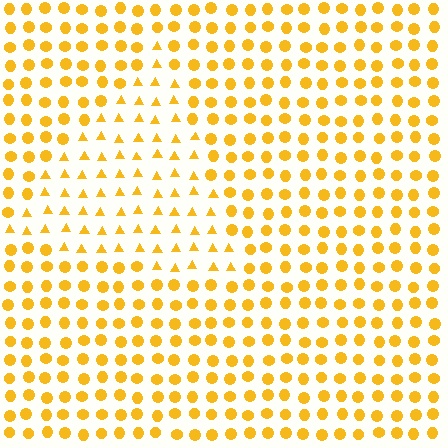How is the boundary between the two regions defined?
The boundary is defined by a change in element shape: triangles inside vs. circles outside. All elements share the same color and spacing.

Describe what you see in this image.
The image is filled with small yellow elements arranged in a uniform grid. A triangle-shaped region contains triangles, while the surrounding area contains circles. The boundary is defined purely by the change in element shape.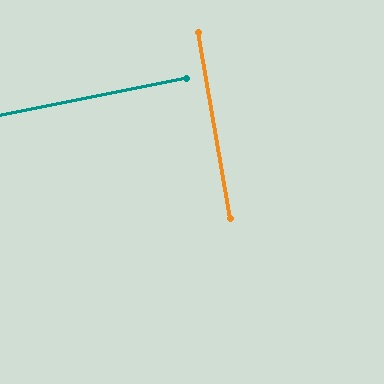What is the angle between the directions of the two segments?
Approximately 89 degrees.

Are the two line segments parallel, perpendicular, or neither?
Perpendicular — they meet at approximately 89°.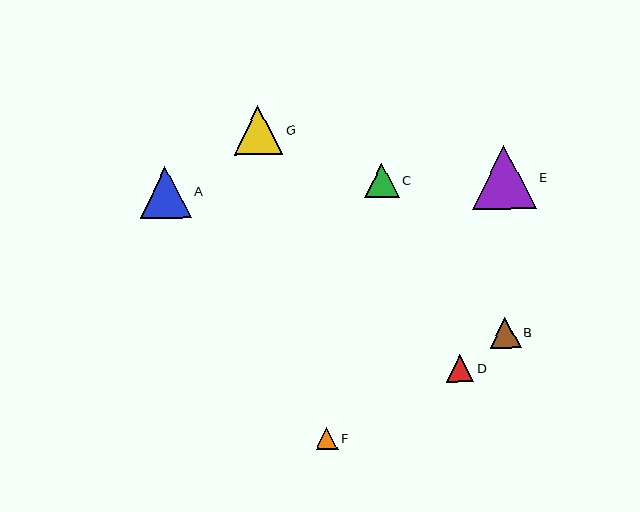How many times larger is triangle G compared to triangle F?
Triangle G is approximately 2.1 times the size of triangle F.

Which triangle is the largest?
Triangle E is the largest with a size of approximately 64 pixels.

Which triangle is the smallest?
Triangle F is the smallest with a size of approximately 23 pixels.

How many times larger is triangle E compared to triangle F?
Triangle E is approximately 2.8 times the size of triangle F.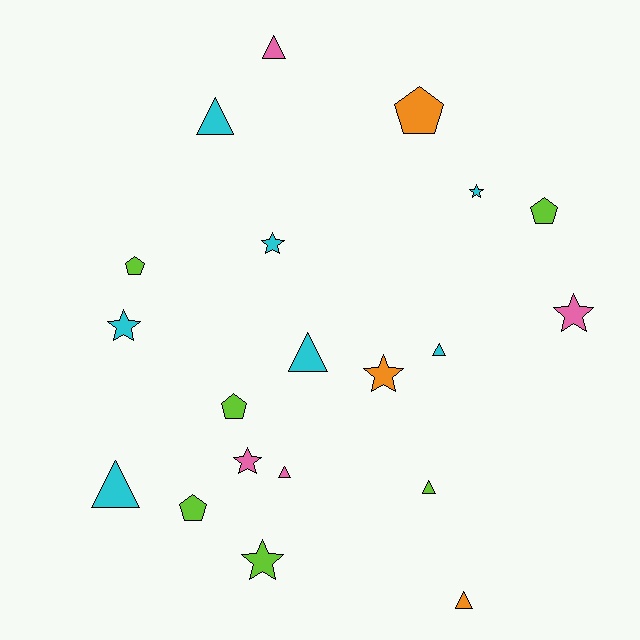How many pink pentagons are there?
There are no pink pentagons.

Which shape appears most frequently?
Triangle, with 8 objects.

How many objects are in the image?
There are 20 objects.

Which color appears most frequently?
Cyan, with 7 objects.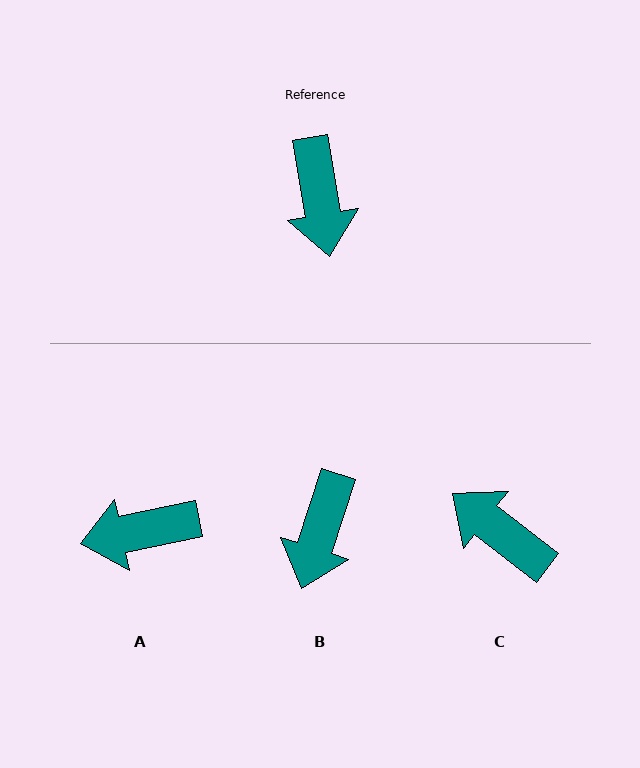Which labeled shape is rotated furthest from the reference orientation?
C, about 138 degrees away.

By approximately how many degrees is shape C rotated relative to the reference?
Approximately 138 degrees clockwise.